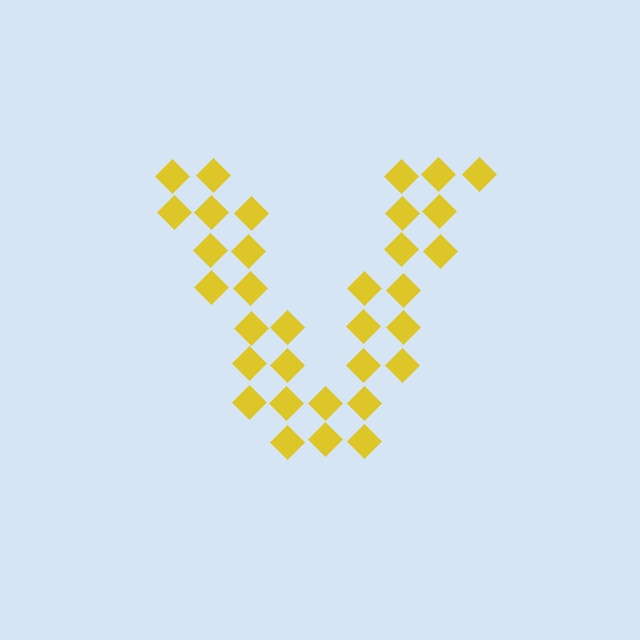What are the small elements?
The small elements are diamonds.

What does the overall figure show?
The overall figure shows the letter V.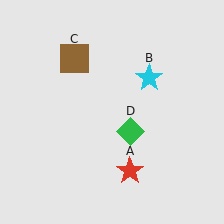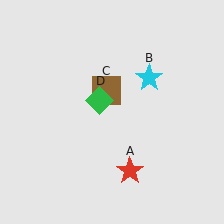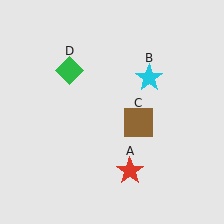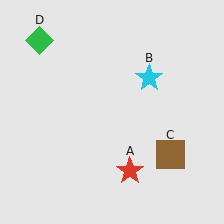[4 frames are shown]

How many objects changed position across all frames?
2 objects changed position: brown square (object C), green diamond (object D).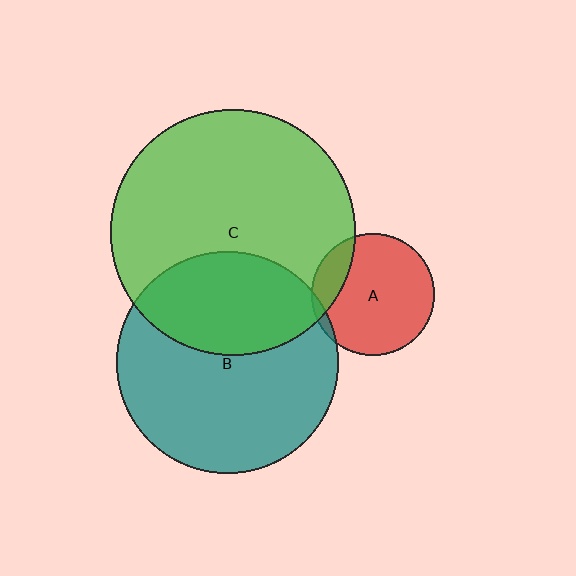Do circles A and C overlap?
Yes.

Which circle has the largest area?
Circle C (green).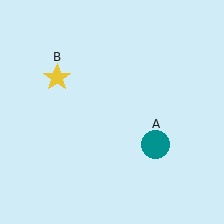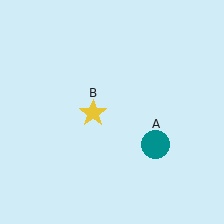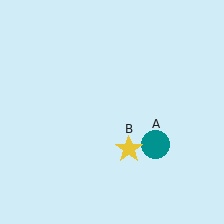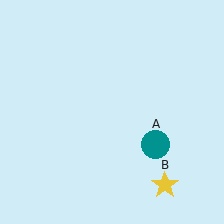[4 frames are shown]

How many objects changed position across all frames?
1 object changed position: yellow star (object B).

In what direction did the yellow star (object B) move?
The yellow star (object B) moved down and to the right.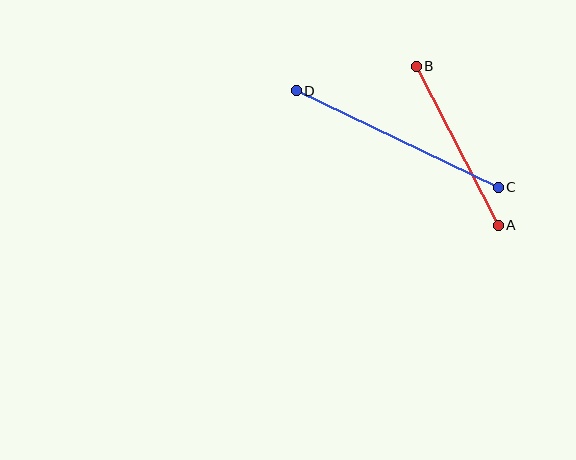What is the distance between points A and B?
The distance is approximately 179 pixels.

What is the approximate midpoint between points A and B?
The midpoint is at approximately (457, 146) pixels.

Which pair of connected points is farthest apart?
Points C and D are farthest apart.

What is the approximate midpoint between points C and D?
The midpoint is at approximately (397, 139) pixels.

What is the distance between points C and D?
The distance is approximately 224 pixels.